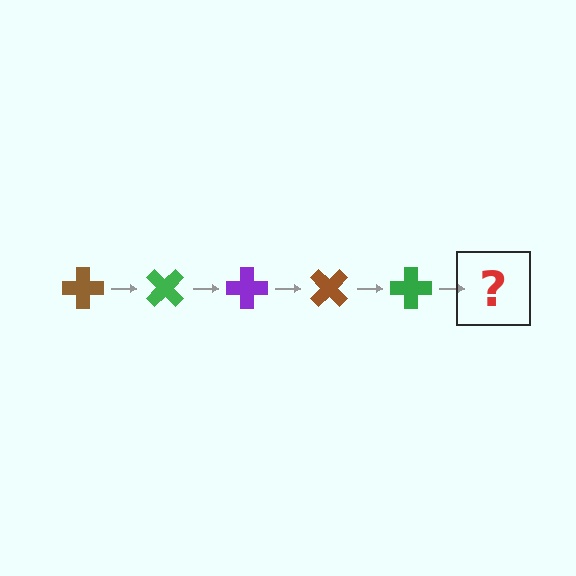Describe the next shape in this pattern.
It should be a purple cross, rotated 225 degrees from the start.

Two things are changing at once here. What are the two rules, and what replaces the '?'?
The two rules are that it rotates 45 degrees each step and the color cycles through brown, green, and purple. The '?' should be a purple cross, rotated 225 degrees from the start.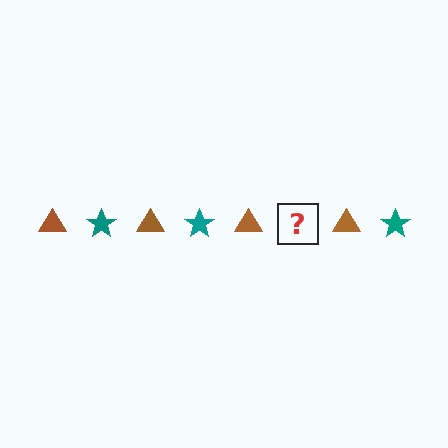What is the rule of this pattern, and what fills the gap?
The rule is that the pattern alternates between brown triangle and teal star. The gap should be filled with a teal star.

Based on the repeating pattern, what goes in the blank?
The blank should be a teal star.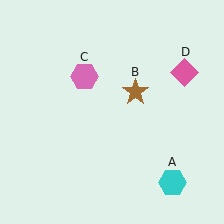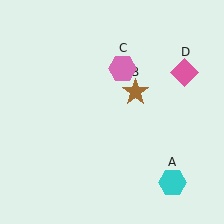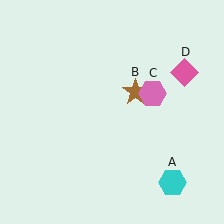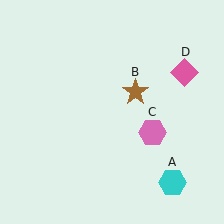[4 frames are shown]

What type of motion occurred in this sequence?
The pink hexagon (object C) rotated clockwise around the center of the scene.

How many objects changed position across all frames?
1 object changed position: pink hexagon (object C).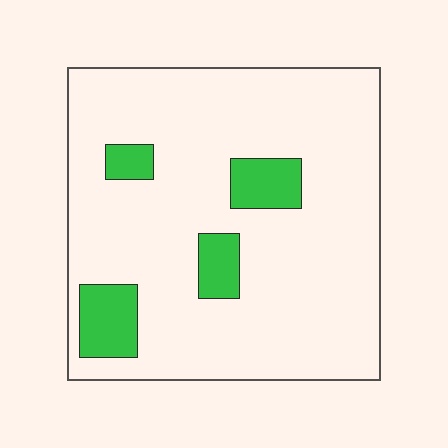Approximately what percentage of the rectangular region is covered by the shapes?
Approximately 15%.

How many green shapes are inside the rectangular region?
4.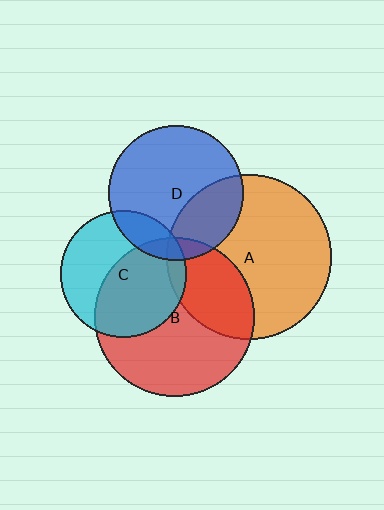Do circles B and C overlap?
Yes.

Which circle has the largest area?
Circle A (orange).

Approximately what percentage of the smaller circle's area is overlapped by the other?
Approximately 55%.